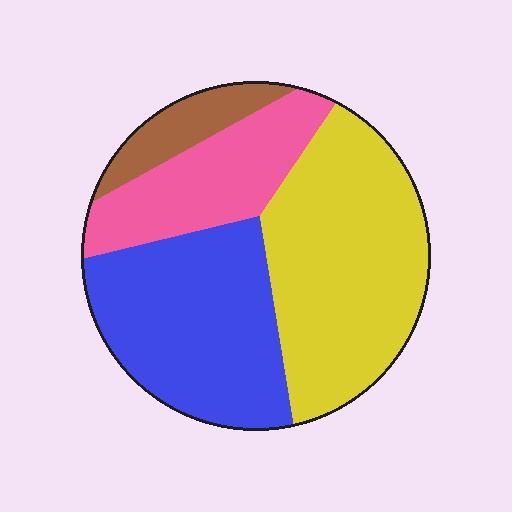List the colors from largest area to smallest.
From largest to smallest: yellow, blue, pink, brown.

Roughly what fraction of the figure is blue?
Blue takes up about one third (1/3) of the figure.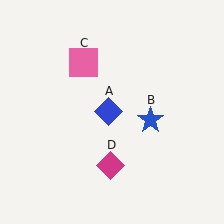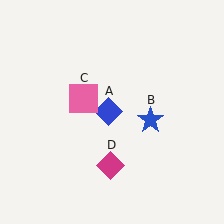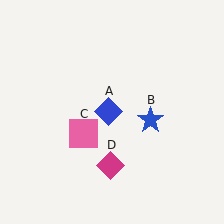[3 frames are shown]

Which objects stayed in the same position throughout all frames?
Blue diamond (object A) and blue star (object B) and magenta diamond (object D) remained stationary.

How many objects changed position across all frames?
1 object changed position: pink square (object C).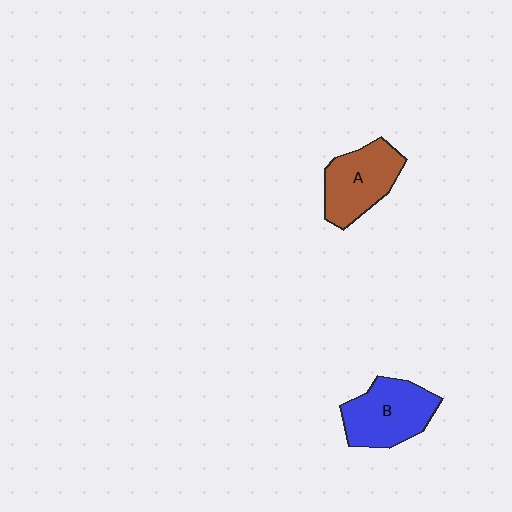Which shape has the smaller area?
Shape A (brown).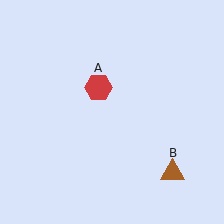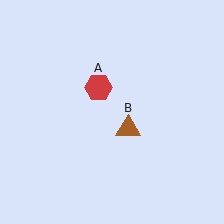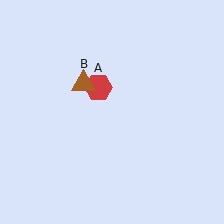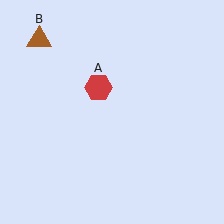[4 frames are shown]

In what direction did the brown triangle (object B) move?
The brown triangle (object B) moved up and to the left.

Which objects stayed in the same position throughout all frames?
Red hexagon (object A) remained stationary.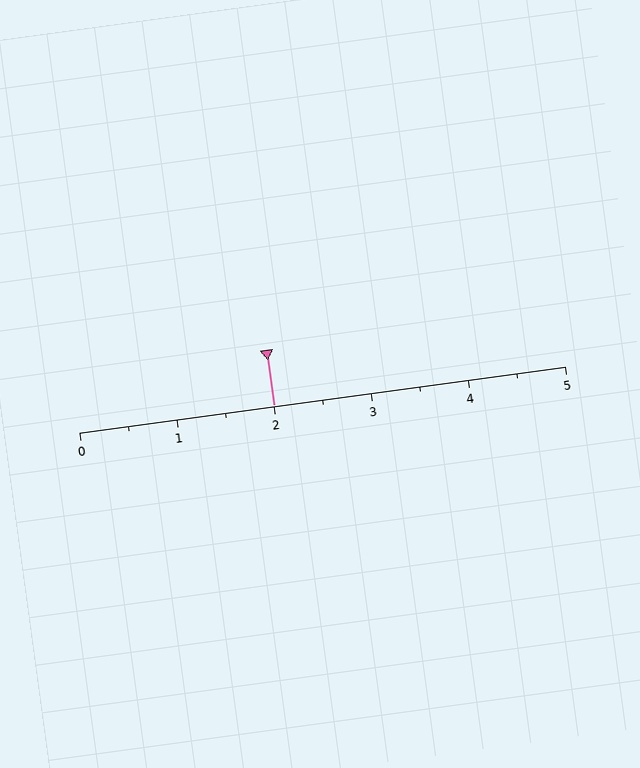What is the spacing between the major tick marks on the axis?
The major ticks are spaced 1 apart.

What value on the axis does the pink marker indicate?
The marker indicates approximately 2.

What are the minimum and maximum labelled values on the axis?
The axis runs from 0 to 5.